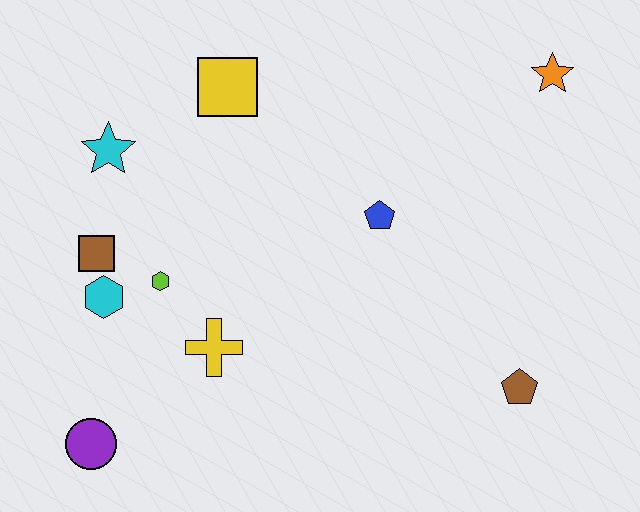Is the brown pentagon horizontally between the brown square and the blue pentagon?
No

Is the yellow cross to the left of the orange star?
Yes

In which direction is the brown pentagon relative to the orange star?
The brown pentagon is below the orange star.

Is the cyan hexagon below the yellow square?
Yes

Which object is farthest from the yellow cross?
The orange star is farthest from the yellow cross.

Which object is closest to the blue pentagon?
The yellow square is closest to the blue pentagon.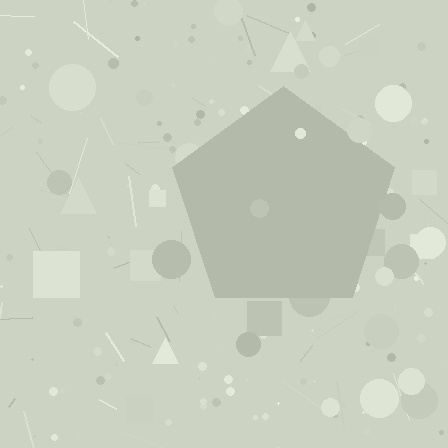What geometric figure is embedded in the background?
A pentagon is embedded in the background.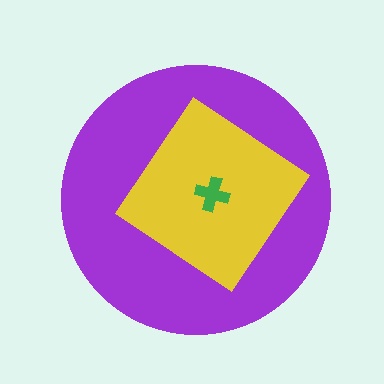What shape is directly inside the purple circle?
The yellow diamond.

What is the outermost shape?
The purple circle.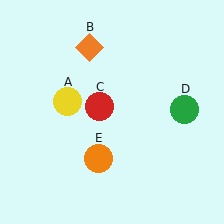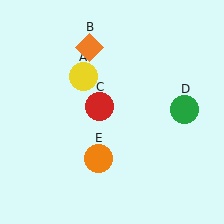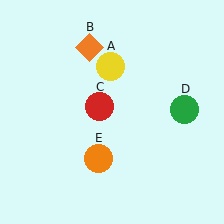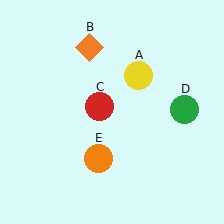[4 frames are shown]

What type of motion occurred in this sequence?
The yellow circle (object A) rotated clockwise around the center of the scene.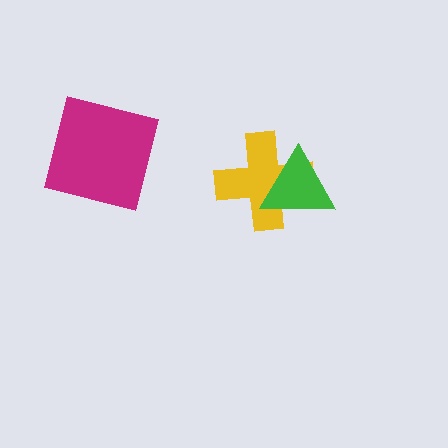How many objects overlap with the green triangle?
1 object overlaps with the green triangle.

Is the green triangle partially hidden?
No, no other shape covers it.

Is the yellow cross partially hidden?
Yes, it is partially covered by another shape.